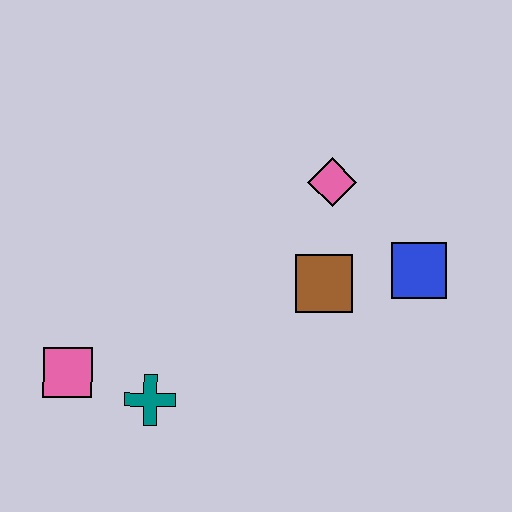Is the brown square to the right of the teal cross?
Yes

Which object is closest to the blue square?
The brown square is closest to the blue square.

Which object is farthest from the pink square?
The blue square is farthest from the pink square.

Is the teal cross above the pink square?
No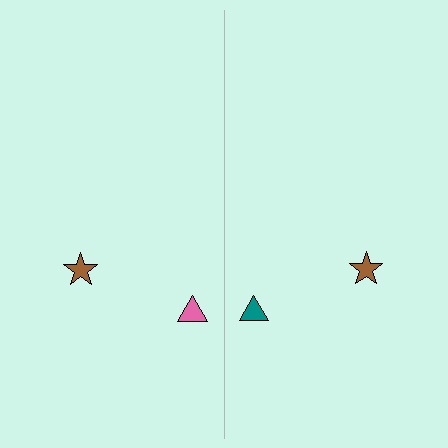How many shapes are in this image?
There are 4 shapes in this image.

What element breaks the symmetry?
The teal triangle on the right side breaks the symmetry — its mirror counterpart is pink.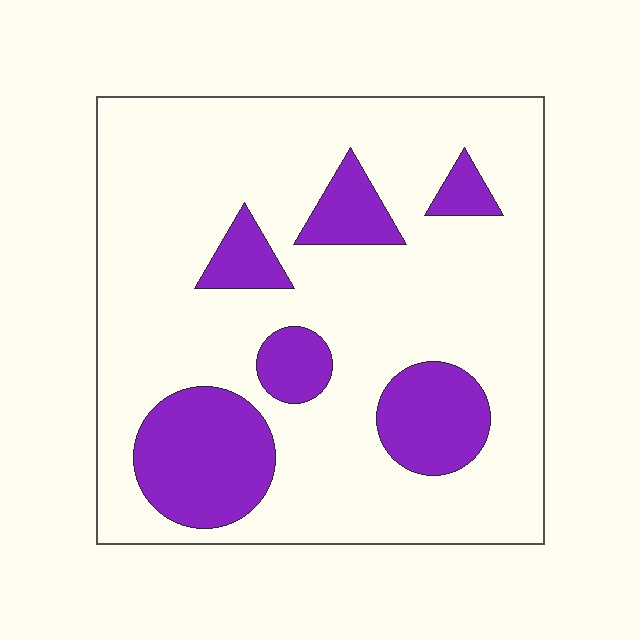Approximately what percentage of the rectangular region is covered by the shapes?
Approximately 20%.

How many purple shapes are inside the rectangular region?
6.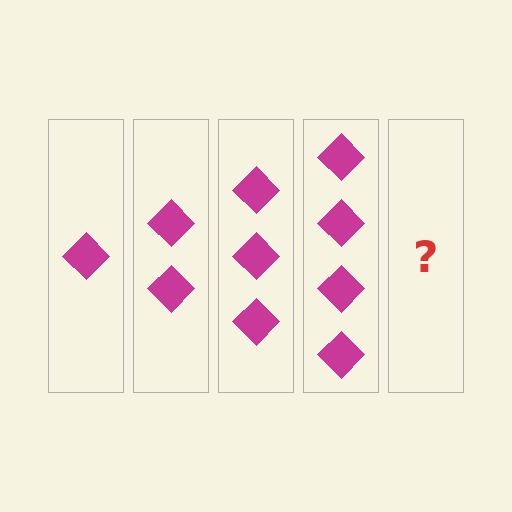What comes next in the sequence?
The next element should be 5 diamonds.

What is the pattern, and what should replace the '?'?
The pattern is that each step adds one more diamond. The '?' should be 5 diamonds.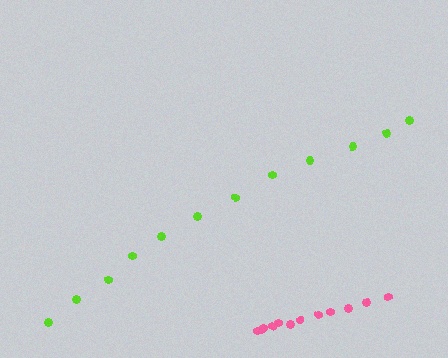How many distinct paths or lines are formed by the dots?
There are 2 distinct paths.